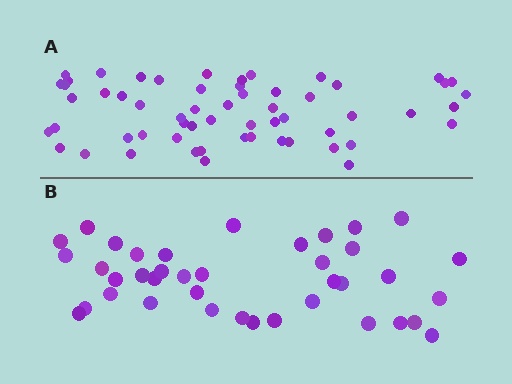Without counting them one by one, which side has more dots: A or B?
Region A (the top region) has more dots.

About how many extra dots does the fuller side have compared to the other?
Region A has approximately 20 more dots than region B.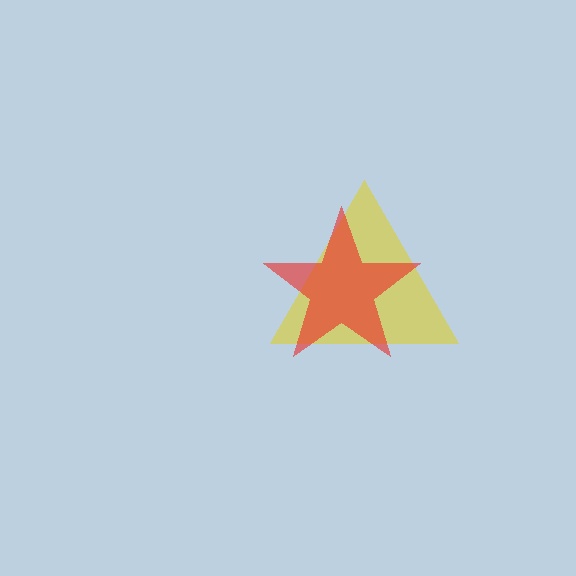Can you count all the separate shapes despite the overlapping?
Yes, there are 2 separate shapes.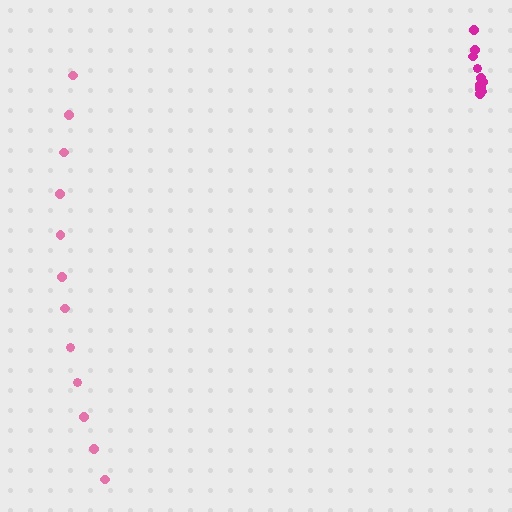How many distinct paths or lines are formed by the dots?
There are 2 distinct paths.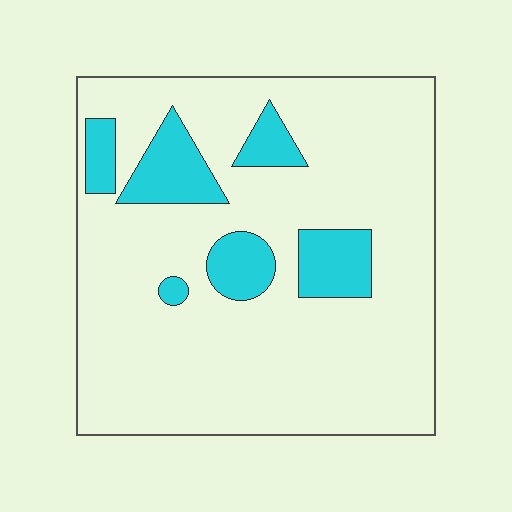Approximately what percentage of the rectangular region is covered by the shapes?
Approximately 15%.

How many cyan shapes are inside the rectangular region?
6.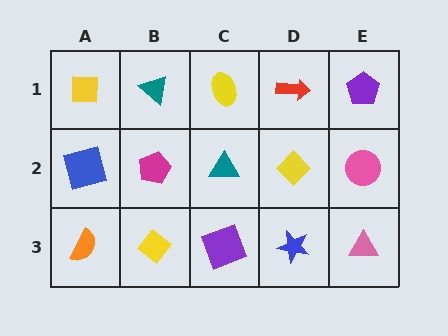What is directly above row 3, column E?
A pink circle.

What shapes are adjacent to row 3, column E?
A pink circle (row 2, column E), a blue star (row 3, column D).